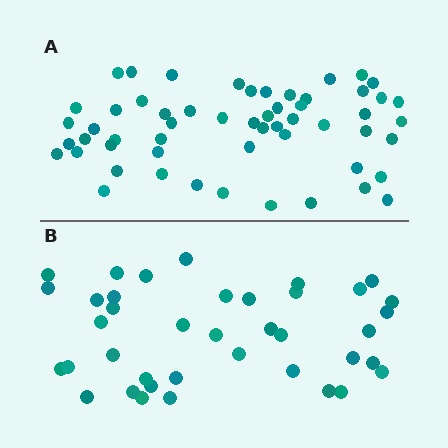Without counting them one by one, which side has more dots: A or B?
Region A (the top region) has more dots.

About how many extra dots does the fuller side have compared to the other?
Region A has approximately 15 more dots than region B.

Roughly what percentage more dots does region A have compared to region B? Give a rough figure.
About 45% more.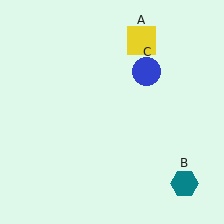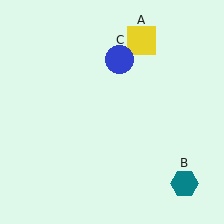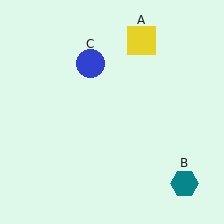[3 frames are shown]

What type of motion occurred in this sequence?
The blue circle (object C) rotated counterclockwise around the center of the scene.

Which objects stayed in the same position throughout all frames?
Yellow square (object A) and teal hexagon (object B) remained stationary.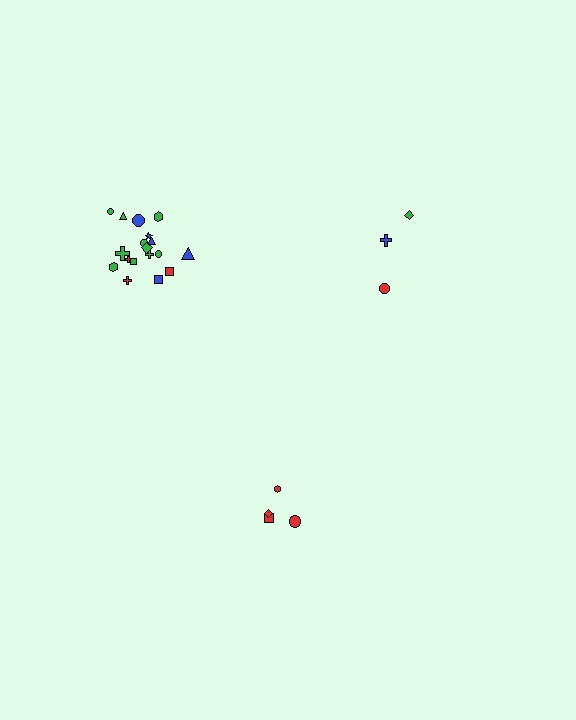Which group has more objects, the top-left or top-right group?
The top-left group.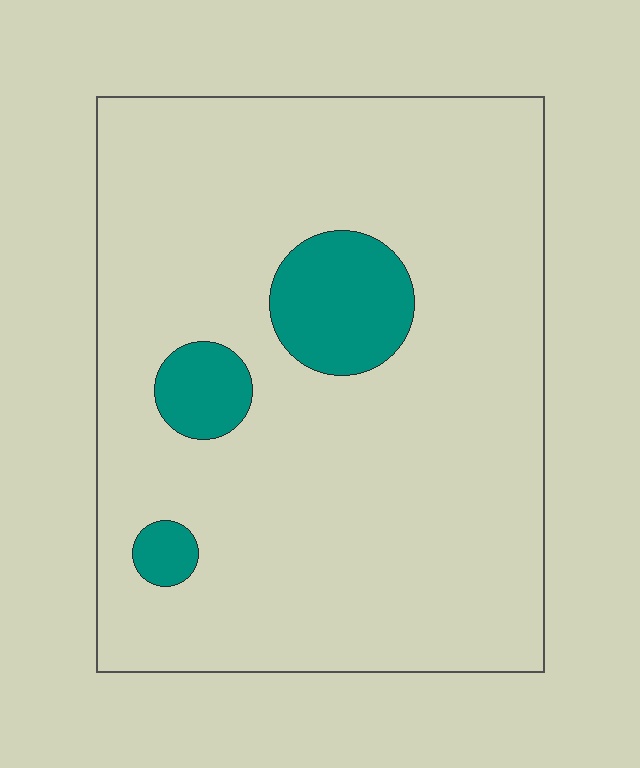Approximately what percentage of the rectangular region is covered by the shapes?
Approximately 10%.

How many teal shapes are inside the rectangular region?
3.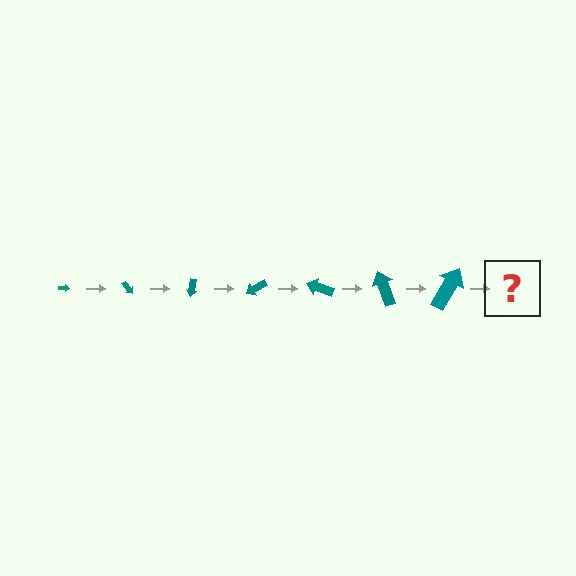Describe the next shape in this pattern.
It should be an arrow, larger than the previous one and rotated 350 degrees from the start.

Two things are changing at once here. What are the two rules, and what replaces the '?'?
The two rules are that the arrow grows larger each step and it rotates 50 degrees each step. The '?' should be an arrow, larger than the previous one and rotated 350 degrees from the start.